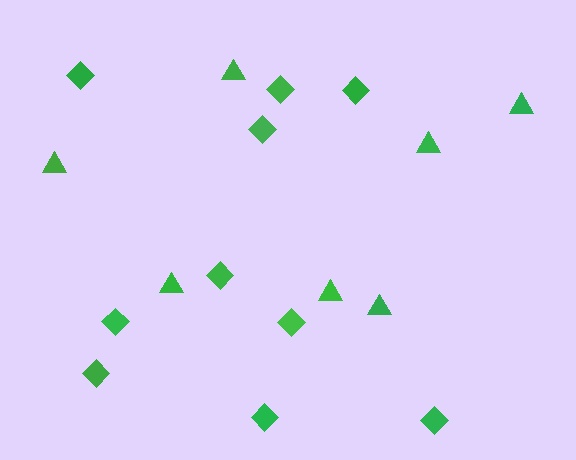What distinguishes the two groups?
There are 2 groups: one group of diamonds (10) and one group of triangles (7).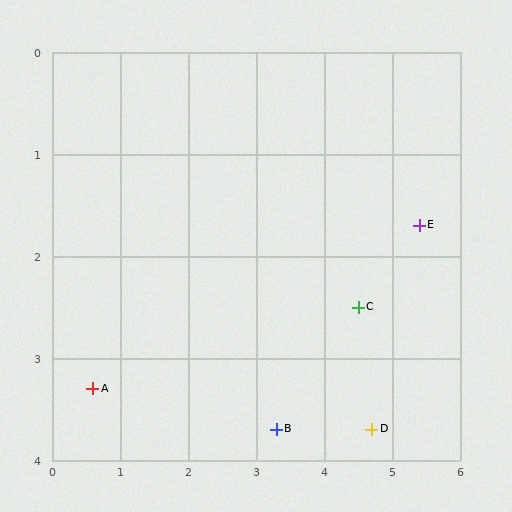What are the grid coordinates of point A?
Point A is at approximately (0.6, 3.3).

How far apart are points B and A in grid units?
Points B and A are about 2.7 grid units apart.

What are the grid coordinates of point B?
Point B is at approximately (3.3, 3.7).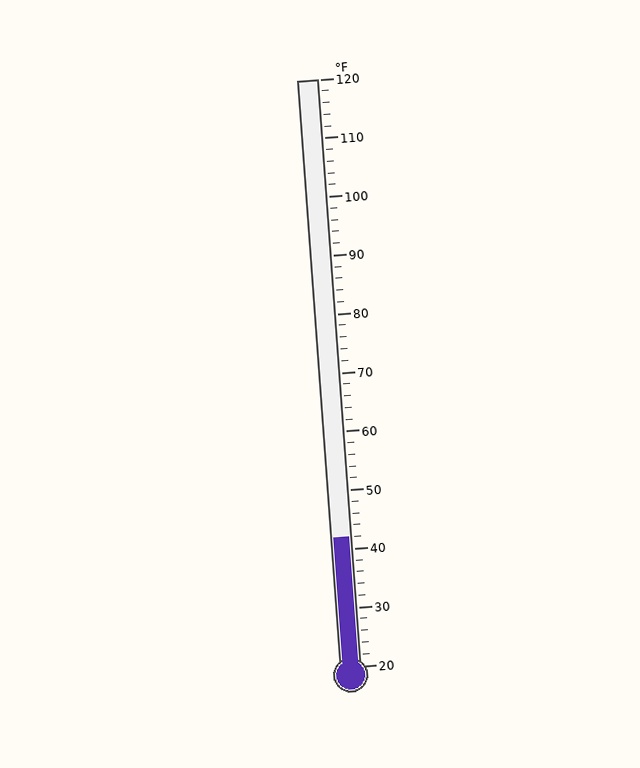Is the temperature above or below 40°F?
The temperature is above 40°F.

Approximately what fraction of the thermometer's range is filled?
The thermometer is filled to approximately 20% of its range.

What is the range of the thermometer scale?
The thermometer scale ranges from 20°F to 120°F.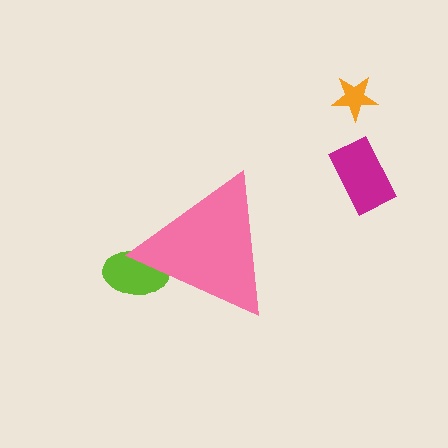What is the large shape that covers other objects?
A pink triangle.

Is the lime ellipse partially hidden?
Yes, the lime ellipse is partially hidden behind the pink triangle.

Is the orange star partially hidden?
No, the orange star is fully visible.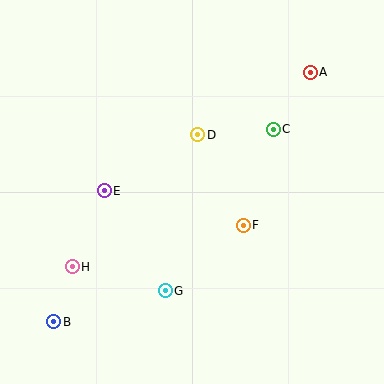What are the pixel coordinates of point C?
Point C is at (273, 129).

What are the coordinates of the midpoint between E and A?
The midpoint between E and A is at (207, 131).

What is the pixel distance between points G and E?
The distance between G and E is 117 pixels.